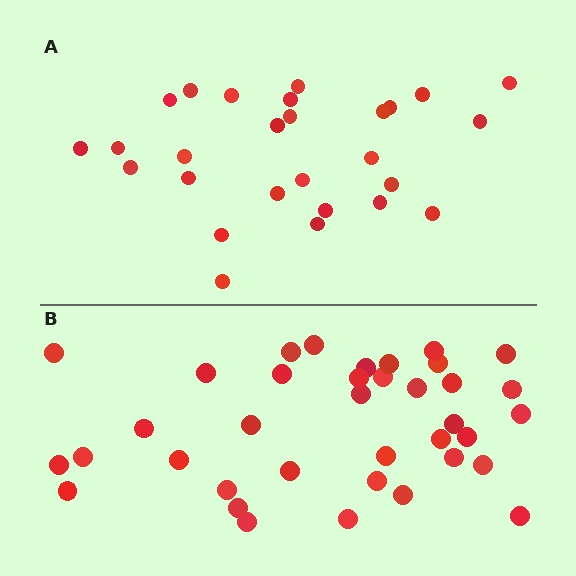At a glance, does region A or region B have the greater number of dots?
Region B (the bottom region) has more dots.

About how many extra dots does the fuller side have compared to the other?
Region B has roughly 10 or so more dots than region A.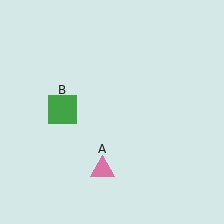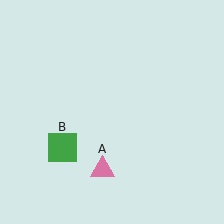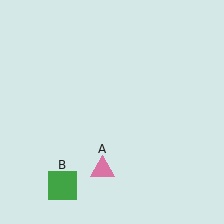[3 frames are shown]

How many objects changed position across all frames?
1 object changed position: green square (object B).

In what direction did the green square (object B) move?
The green square (object B) moved down.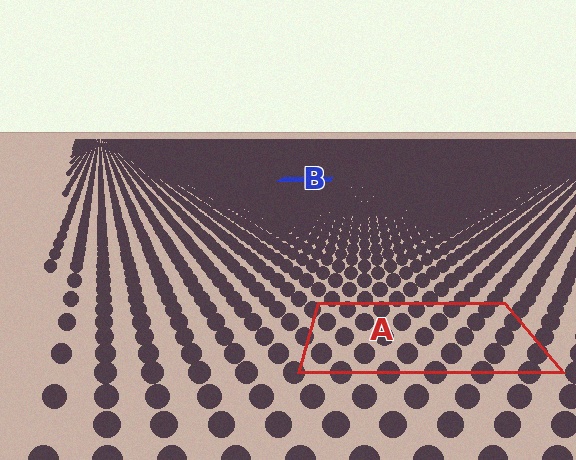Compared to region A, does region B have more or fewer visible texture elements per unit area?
Region B has more texture elements per unit area — they are packed more densely because it is farther away.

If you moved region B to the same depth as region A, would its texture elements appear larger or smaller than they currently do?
They would appear larger. At a closer depth, the same texture elements are projected at a bigger on-screen size.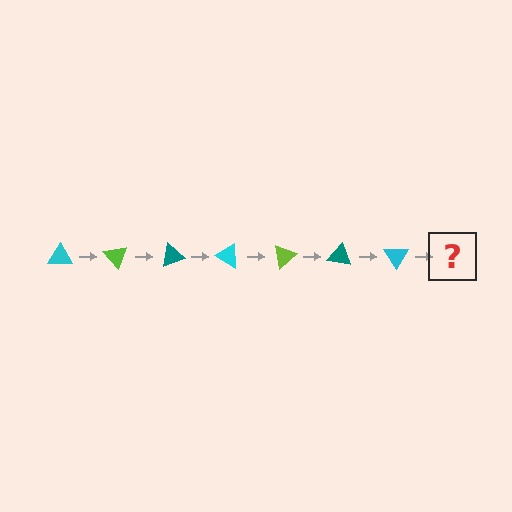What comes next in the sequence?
The next element should be a lime triangle, rotated 350 degrees from the start.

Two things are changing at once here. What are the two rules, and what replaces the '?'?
The two rules are that it rotates 50 degrees each step and the color cycles through cyan, lime, and teal. The '?' should be a lime triangle, rotated 350 degrees from the start.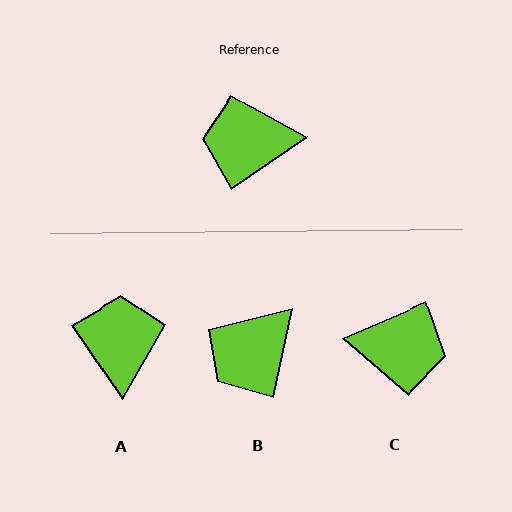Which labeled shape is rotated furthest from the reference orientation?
C, about 168 degrees away.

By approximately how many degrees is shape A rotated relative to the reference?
Approximately 90 degrees clockwise.